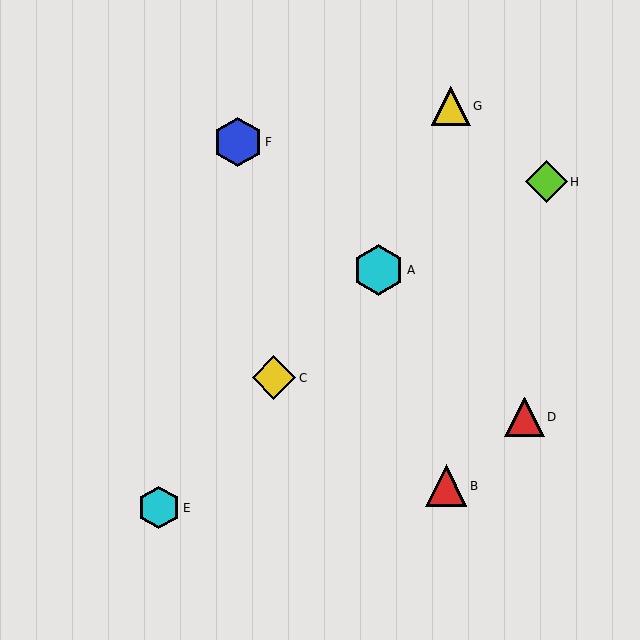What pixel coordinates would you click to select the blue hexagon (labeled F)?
Click at (238, 142) to select the blue hexagon F.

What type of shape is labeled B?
Shape B is a red triangle.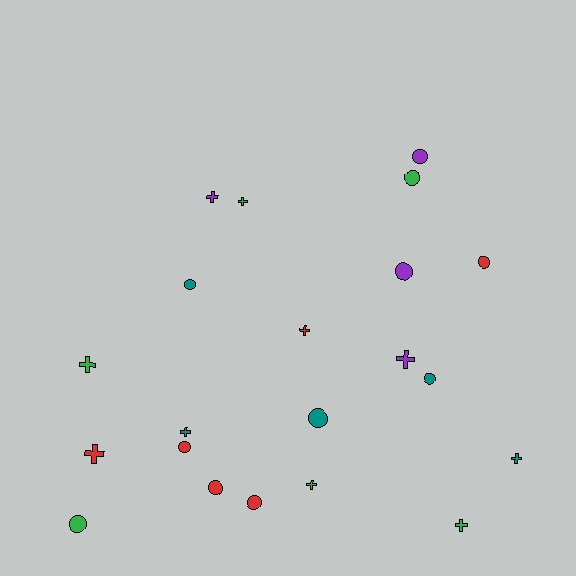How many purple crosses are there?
There are 2 purple crosses.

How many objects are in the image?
There are 21 objects.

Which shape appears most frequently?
Circle, with 11 objects.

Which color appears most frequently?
Green, with 6 objects.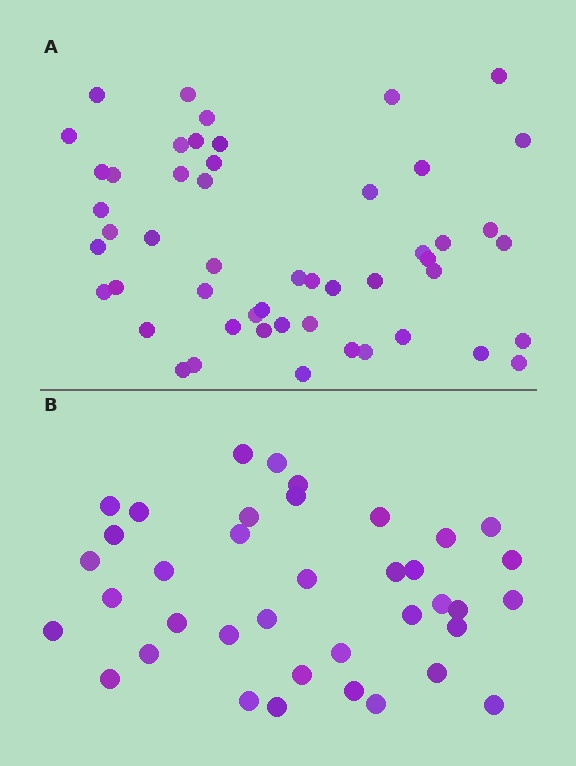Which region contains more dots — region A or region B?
Region A (the top region) has more dots.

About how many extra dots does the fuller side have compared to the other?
Region A has approximately 15 more dots than region B.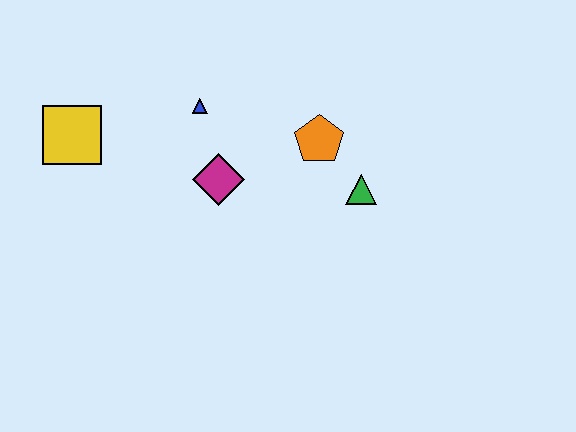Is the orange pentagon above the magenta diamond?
Yes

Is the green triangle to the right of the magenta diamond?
Yes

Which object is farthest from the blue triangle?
The green triangle is farthest from the blue triangle.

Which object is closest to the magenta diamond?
The blue triangle is closest to the magenta diamond.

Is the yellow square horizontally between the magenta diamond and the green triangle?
No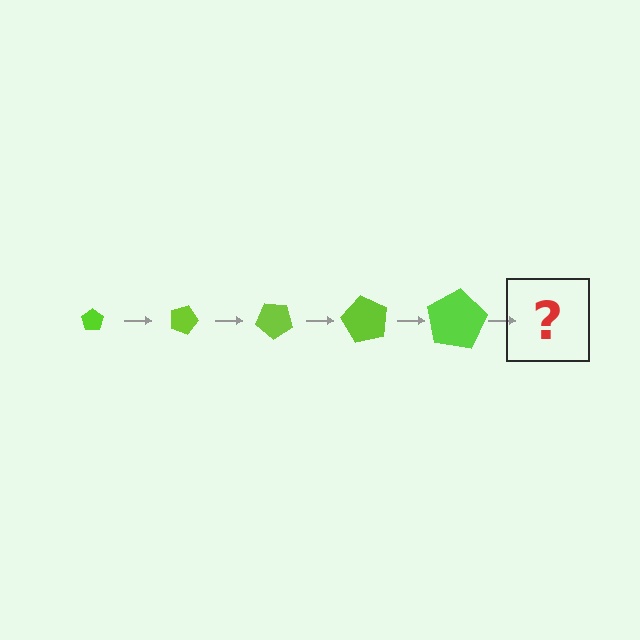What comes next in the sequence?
The next element should be a pentagon, larger than the previous one and rotated 100 degrees from the start.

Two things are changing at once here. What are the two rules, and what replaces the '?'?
The two rules are that the pentagon grows larger each step and it rotates 20 degrees each step. The '?' should be a pentagon, larger than the previous one and rotated 100 degrees from the start.